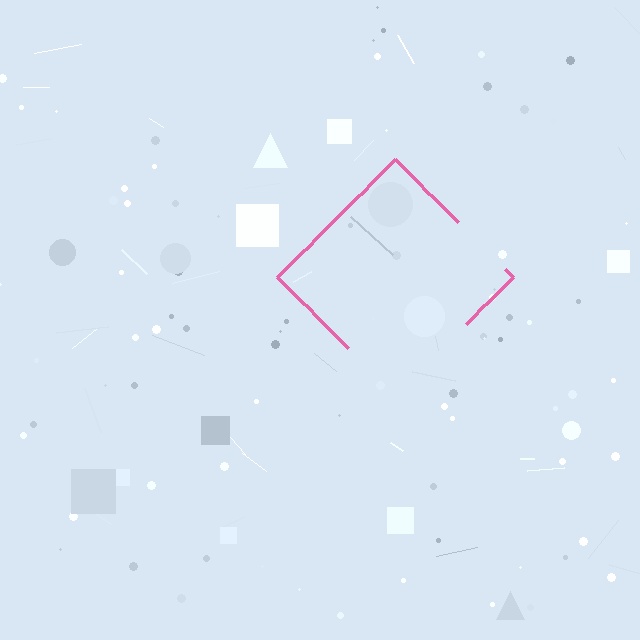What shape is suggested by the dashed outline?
The dashed outline suggests a diamond.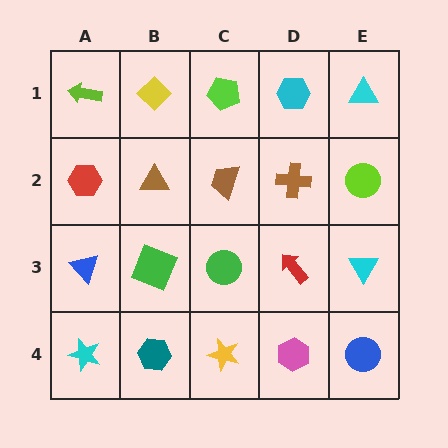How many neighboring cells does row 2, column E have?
3.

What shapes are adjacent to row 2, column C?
A lime pentagon (row 1, column C), a green circle (row 3, column C), a brown triangle (row 2, column B), a brown cross (row 2, column D).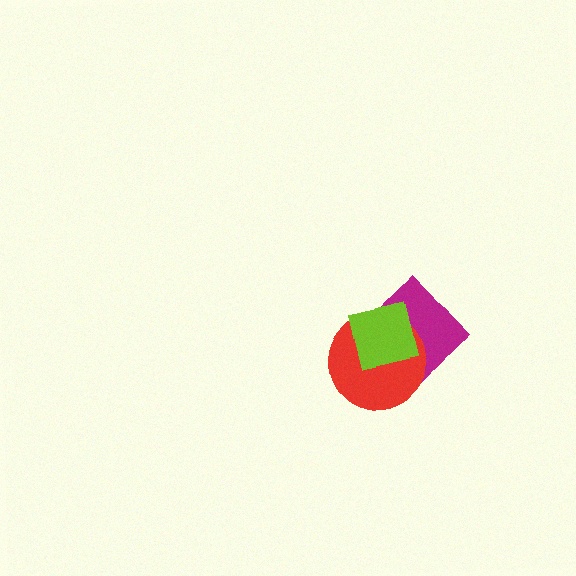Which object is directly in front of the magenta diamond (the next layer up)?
The red circle is directly in front of the magenta diamond.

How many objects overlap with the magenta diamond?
2 objects overlap with the magenta diamond.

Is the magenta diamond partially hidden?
Yes, it is partially covered by another shape.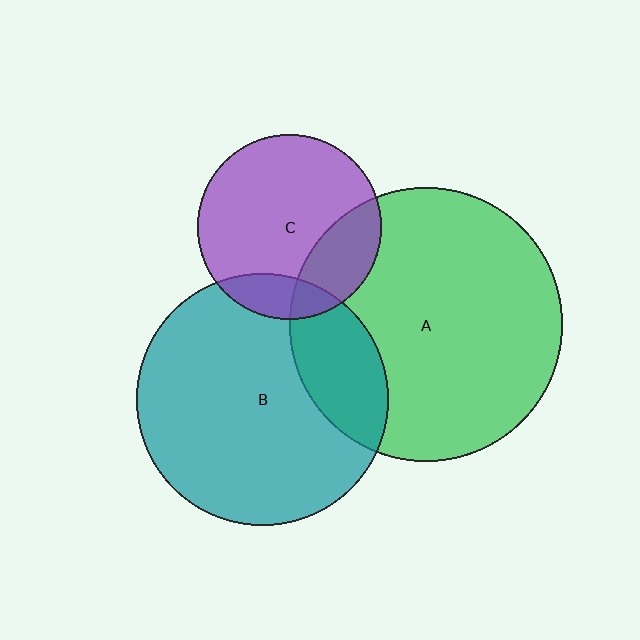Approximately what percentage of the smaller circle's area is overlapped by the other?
Approximately 15%.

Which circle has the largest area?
Circle A (green).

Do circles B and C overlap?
Yes.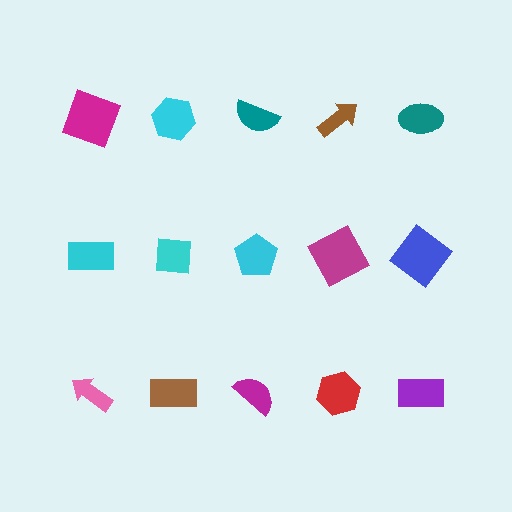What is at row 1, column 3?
A teal semicircle.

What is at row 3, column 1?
A pink arrow.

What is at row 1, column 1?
A magenta square.